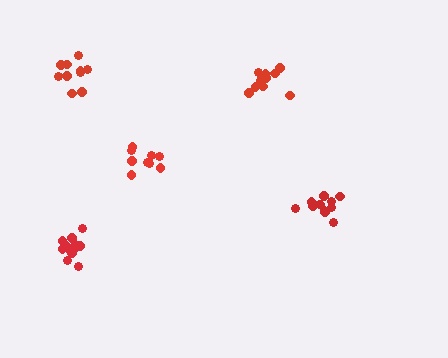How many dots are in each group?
Group 1: 10 dots, Group 2: 12 dots, Group 3: 12 dots, Group 4: 9 dots, Group 5: 10 dots (53 total).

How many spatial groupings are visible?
There are 5 spatial groupings.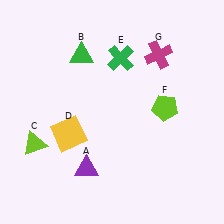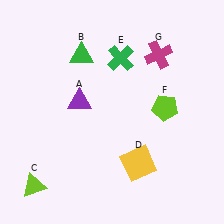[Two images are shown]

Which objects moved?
The objects that moved are: the purple triangle (A), the lime triangle (C), the yellow square (D).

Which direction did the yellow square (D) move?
The yellow square (D) moved right.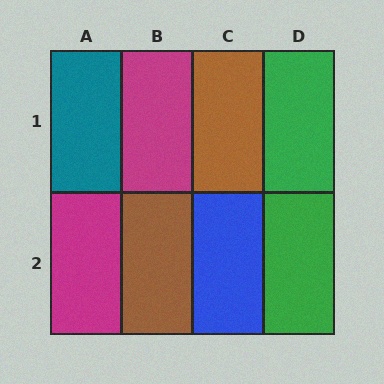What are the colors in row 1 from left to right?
Teal, magenta, brown, green.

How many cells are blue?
1 cell is blue.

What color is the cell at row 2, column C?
Blue.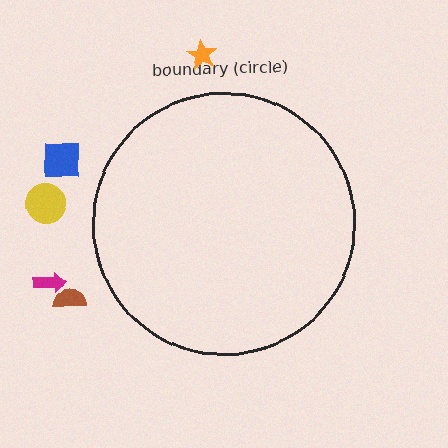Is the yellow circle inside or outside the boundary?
Outside.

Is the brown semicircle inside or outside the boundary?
Outside.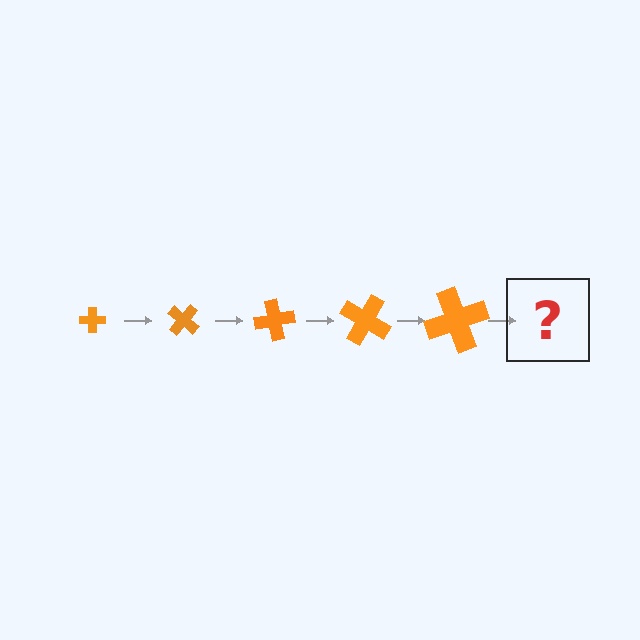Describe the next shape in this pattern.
It should be a cross, larger than the previous one and rotated 200 degrees from the start.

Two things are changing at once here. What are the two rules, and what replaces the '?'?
The two rules are that the cross grows larger each step and it rotates 40 degrees each step. The '?' should be a cross, larger than the previous one and rotated 200 degrees from the start.